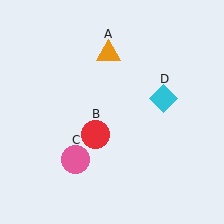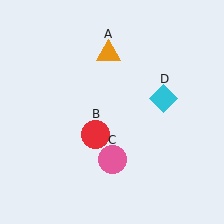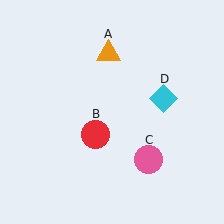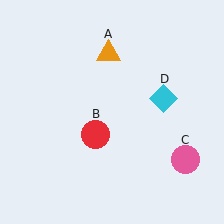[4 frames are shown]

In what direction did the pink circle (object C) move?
The pink circle (object C) moved right.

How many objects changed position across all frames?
1 object changed position: pink circle (object C).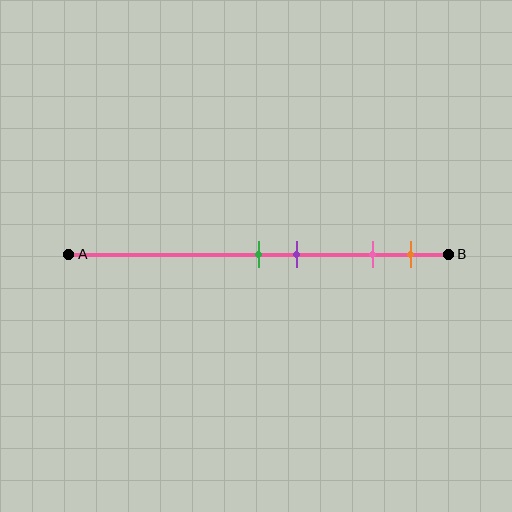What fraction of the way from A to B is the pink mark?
The pink mark is approximately 80% (0.8) of the way from A to B.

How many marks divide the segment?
There are 4 marks dividing the segment.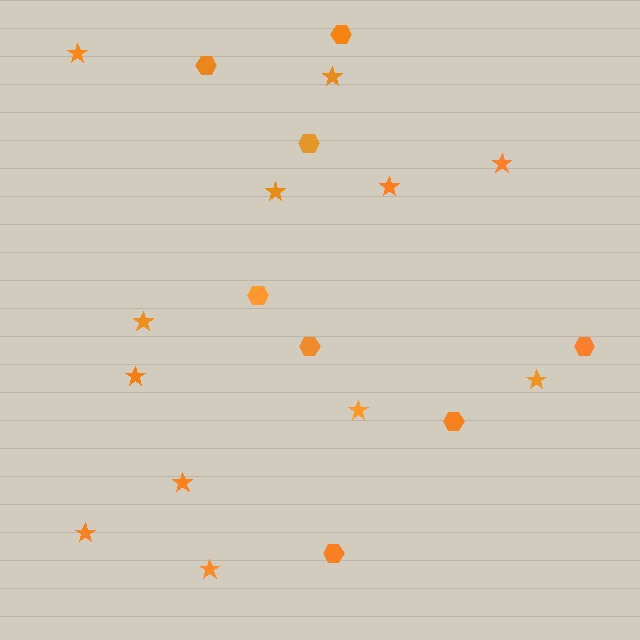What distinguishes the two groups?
There are 2 groups: one group of stars (12) and one group of hexagons (8).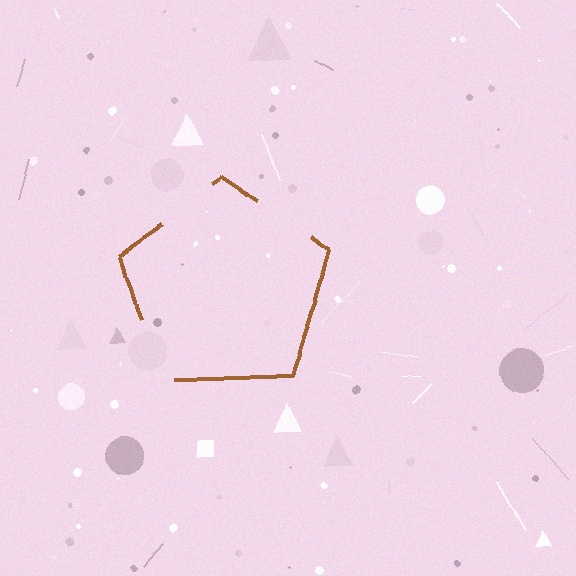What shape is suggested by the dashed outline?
The dashed outline suggests a pentagon.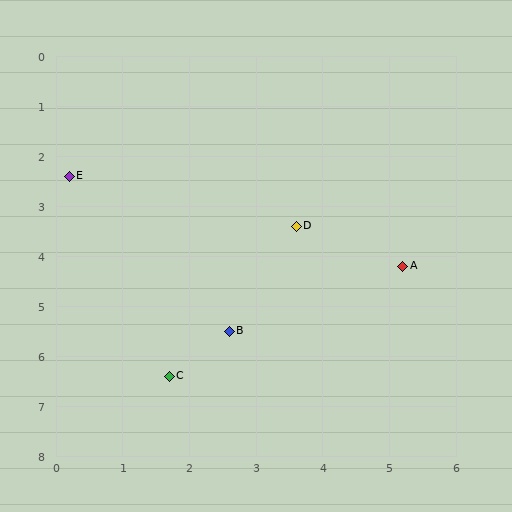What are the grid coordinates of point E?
Point E is at approximately (0.2, 2.4).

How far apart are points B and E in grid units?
Points B and E are about 3.9 grid units apart.